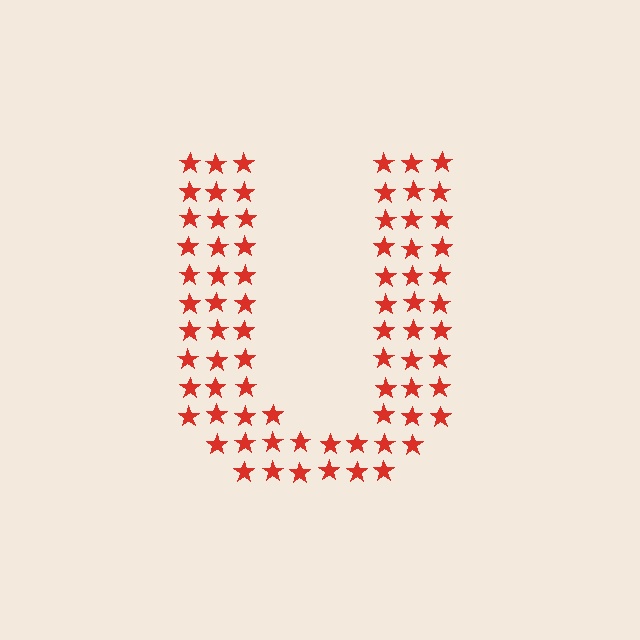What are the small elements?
The small elements are stars.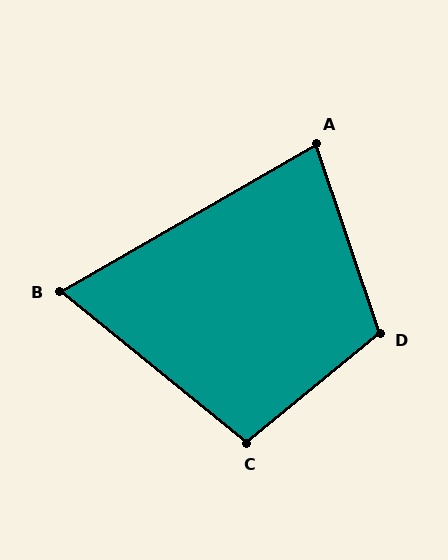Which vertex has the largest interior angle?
D, at approximately 111 degrees.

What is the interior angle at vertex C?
Approximately 101 degrees (obtuse).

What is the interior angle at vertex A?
Approximately 79 degrees (acute).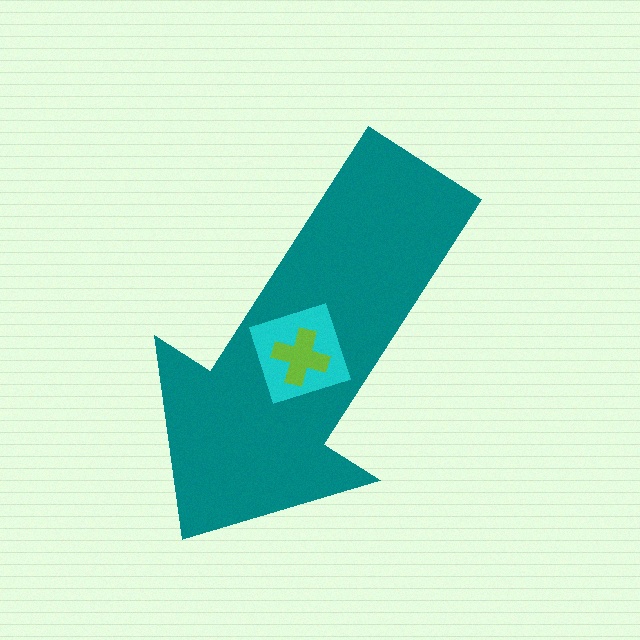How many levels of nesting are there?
3.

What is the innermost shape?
The lime cross.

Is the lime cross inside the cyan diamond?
Yes.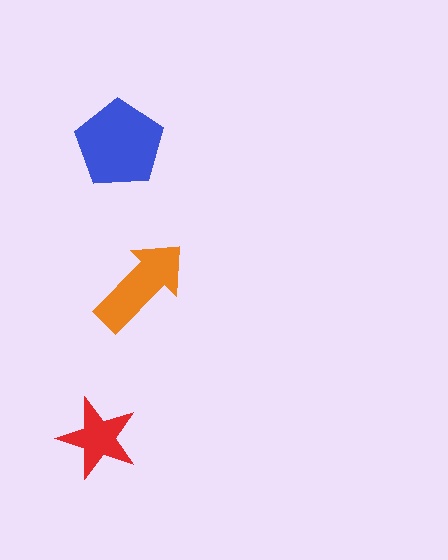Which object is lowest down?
The red star is bottommost.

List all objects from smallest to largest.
The red star, the orange arrow, the blue pentagon.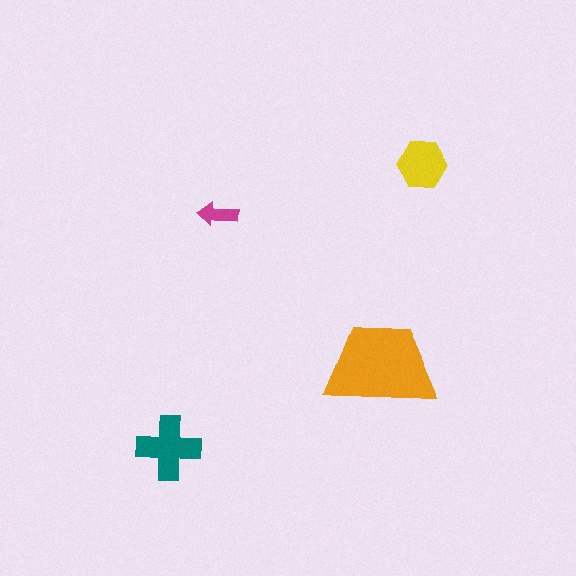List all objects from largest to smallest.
The orange trapezoid, the teal cross, the yellow hexagon, the magenta arrow.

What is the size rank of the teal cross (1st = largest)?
2nd.